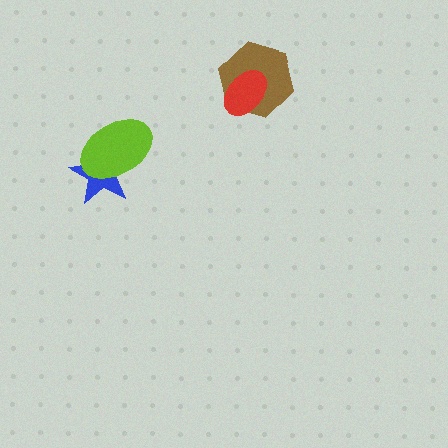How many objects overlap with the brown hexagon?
1 object overlaps with the brown hexagon.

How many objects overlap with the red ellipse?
1 object overlaps with the red ellipse.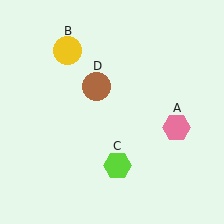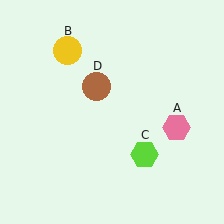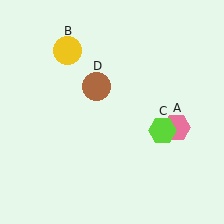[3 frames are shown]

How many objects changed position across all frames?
1 object changed position: lime hexagon (object C).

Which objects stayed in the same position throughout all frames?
Pink hexagon (object A) and yellow circle (object B) and brown circle (object D) remained stationary.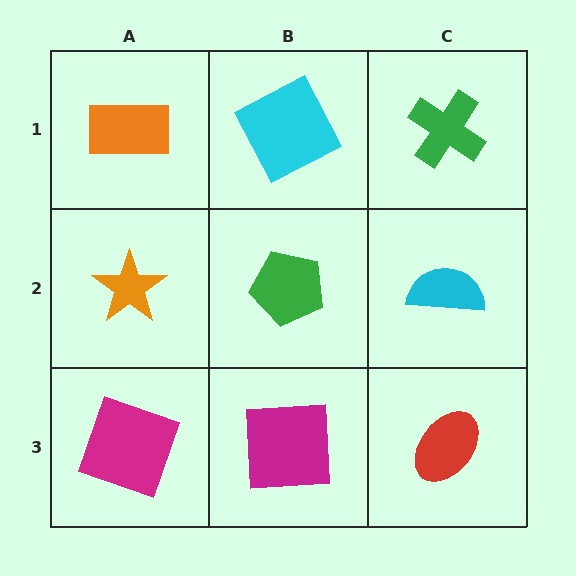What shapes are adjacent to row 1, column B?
A green pentagon (row 2, column B), an orange rectangle (row 1, column A), a green cross (row 1, column C).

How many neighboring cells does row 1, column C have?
2.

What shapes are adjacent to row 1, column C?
A cyan semicircle (row 2, column C), a cyan square (row 1, column B).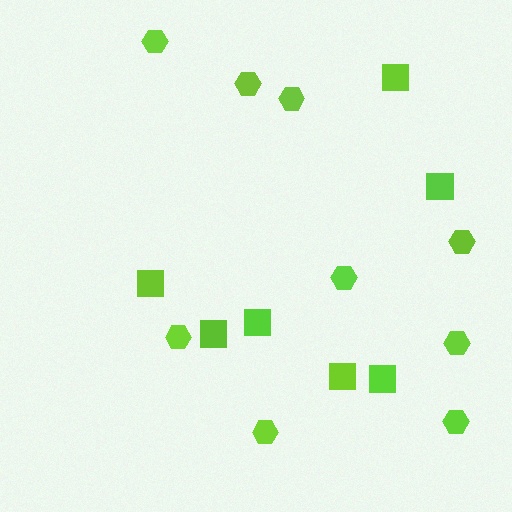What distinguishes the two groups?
There are 2 groups: one group of hexagons (9) and one group of squares (7).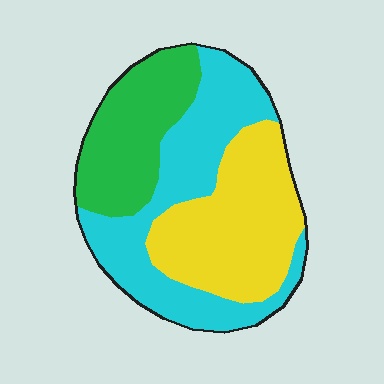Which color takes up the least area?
Green, at roughly 25%.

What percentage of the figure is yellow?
Yellow takes up between a quarter and a half of the figure.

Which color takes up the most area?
Cyan, at roughly 40%.